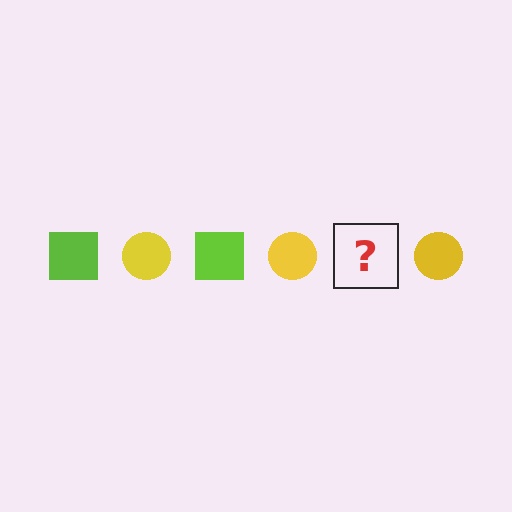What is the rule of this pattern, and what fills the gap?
The rule is that the pattern alternates between lime square and yellow circle. The gap should be filled with a lime square.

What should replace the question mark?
The question mark should be replaced with a lime square.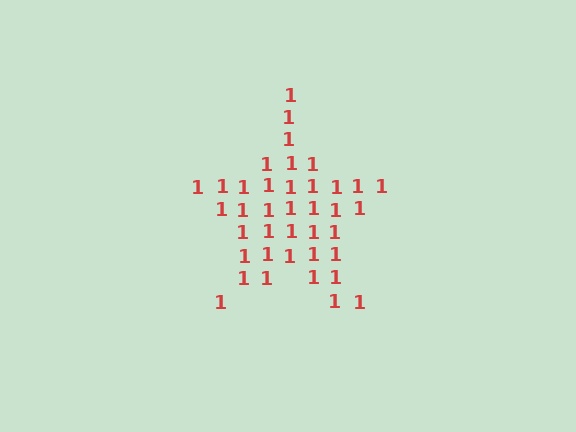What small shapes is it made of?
It is made of small digit 1's.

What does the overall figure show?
The overall figure shows a star.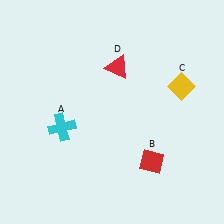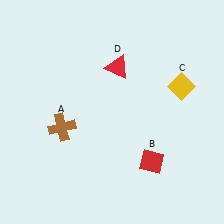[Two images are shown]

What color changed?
The cross (A) changed from cyan in Image 1 to brown in Image 2.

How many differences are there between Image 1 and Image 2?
There is 1 difference between the two images.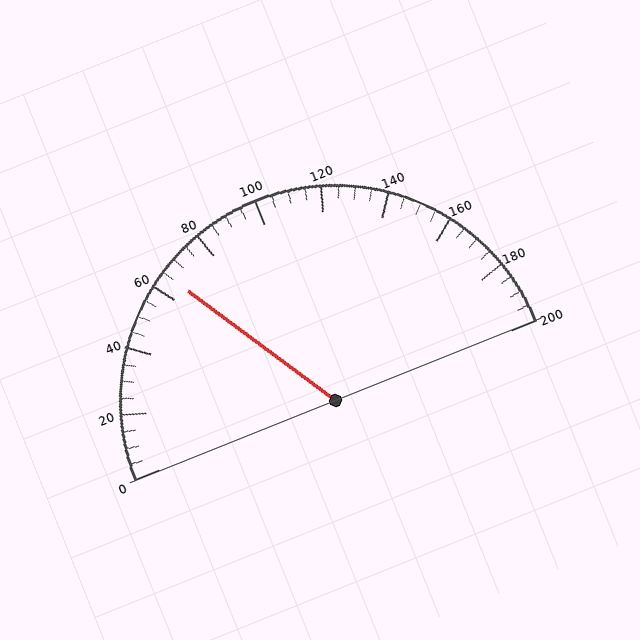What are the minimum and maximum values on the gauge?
The gauge ranges from 0 to 200.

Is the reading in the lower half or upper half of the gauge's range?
The reading is in the lower half of the range (0 to 200).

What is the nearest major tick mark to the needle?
The nearest major tick mark is 60.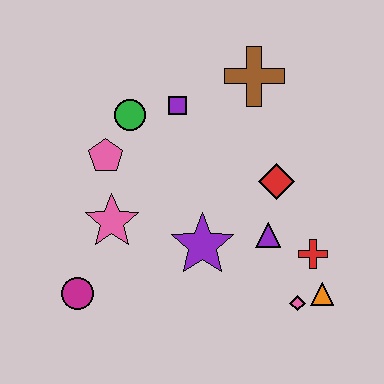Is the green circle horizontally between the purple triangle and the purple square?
No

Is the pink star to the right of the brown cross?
No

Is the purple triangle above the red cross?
Yes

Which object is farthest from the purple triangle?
The magenta circle is farthest from the purple triangle.